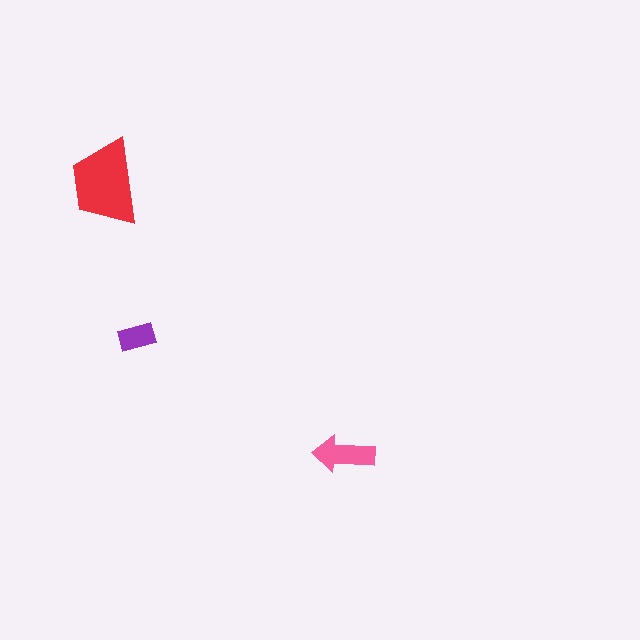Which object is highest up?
The red trapezoid is topmost.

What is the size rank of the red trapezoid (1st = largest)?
1st.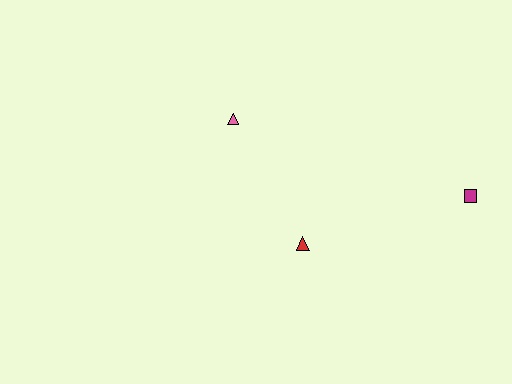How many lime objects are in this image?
There are no lime objects.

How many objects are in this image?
There are 3 objects.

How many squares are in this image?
There is 1 square.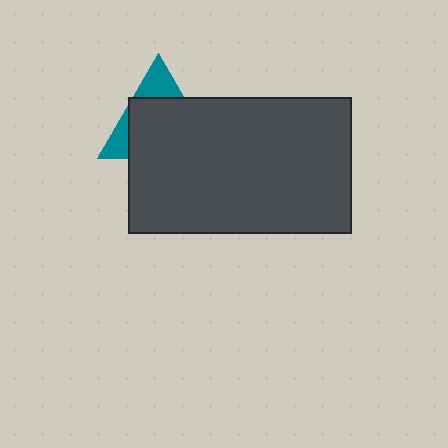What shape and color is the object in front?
The object in front is a dark gray rectangle.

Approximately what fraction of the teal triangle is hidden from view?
Roughly 70% of the teal triangle is hidden behind the dark gray rectangle.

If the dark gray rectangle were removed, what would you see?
You would see the complete teal triangle.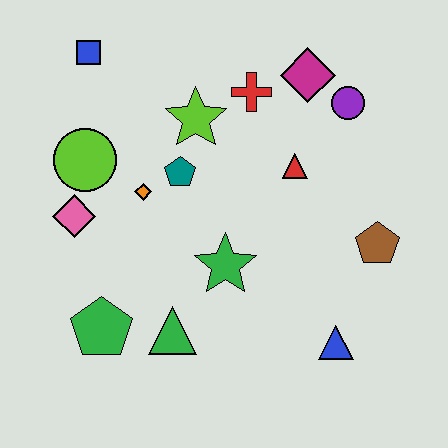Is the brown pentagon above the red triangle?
No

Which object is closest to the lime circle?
The pink diamond is closest to the lime circle.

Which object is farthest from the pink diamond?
The brown pentagon is farthest from the pink diamond.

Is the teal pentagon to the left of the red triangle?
Yes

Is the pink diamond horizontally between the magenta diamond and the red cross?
No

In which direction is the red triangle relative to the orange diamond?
The red triangle is to the right of the orange diamond.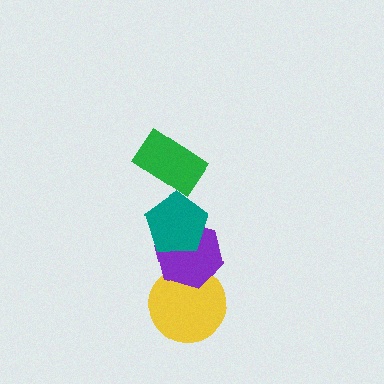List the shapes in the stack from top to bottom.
From top to bottom: the green rectangle, the teal pentagon, the purple hexagon, the yellow circle.